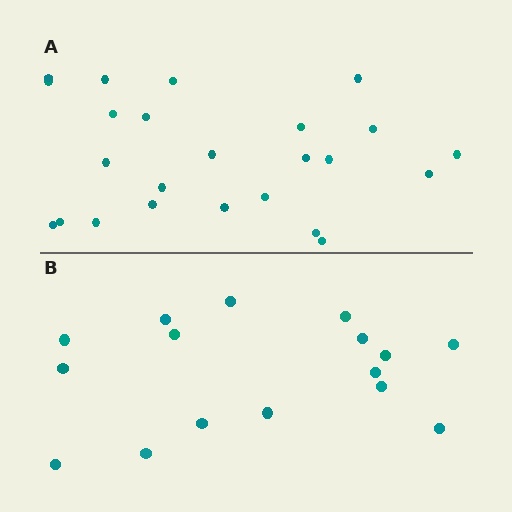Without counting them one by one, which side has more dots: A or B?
Region A (the top region) has more dots.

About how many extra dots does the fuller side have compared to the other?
Region A has roughly 8 or so more dots than region B.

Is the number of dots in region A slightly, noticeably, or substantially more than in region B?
Region A has substantially more. The ratio is roughly 1.5 to 1.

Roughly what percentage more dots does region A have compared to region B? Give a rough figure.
About 50% more.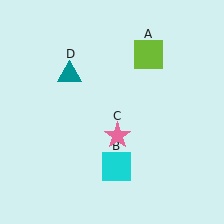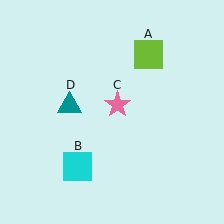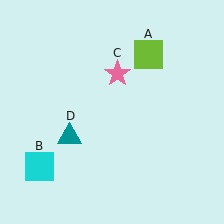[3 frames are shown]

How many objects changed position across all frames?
3 objects changed position: cyan square (object B), pink star (object C), teal triangle (object D).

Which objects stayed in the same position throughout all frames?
Lime square (object A) remained stationary.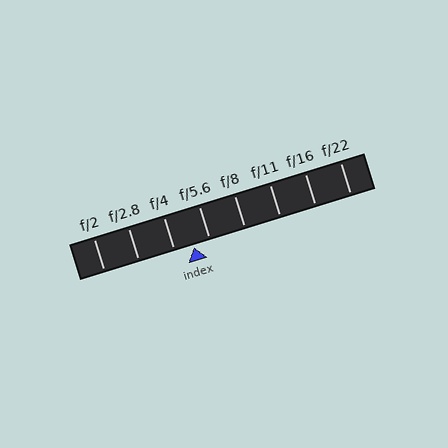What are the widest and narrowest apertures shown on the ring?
The widest aperture shown is f/2 and the narrowest is f/22.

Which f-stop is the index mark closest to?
The index mark is closest to f/5.6.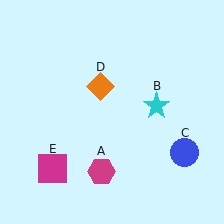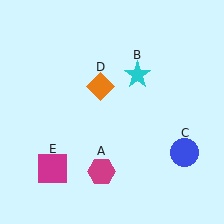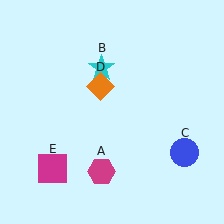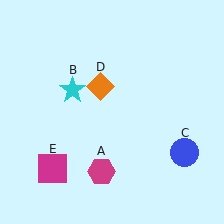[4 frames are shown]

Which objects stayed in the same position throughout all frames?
Magenta hexagon (object A) and blue circle (object C) and orange diamond (object D) and magenta square (object E) remained stationary.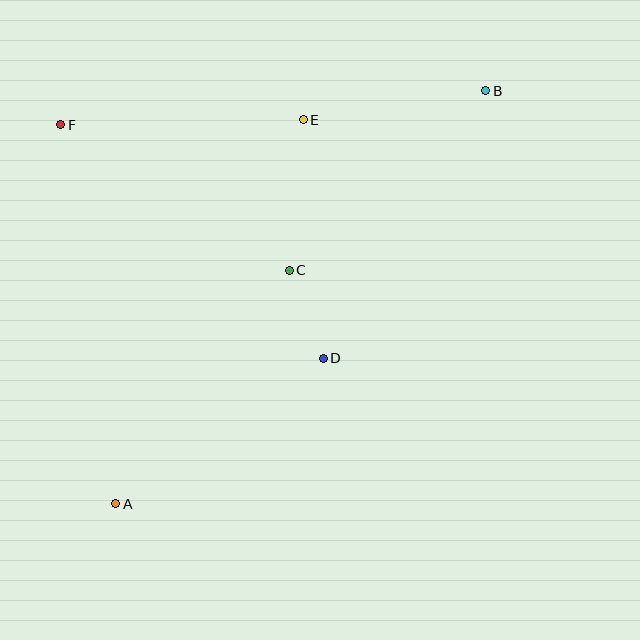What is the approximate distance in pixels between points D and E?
The distance between D and E is approximately 240 pixels.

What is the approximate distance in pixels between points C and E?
The distance between C and E is approximately 151 pixels.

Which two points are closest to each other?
Points C and D are closest to each other.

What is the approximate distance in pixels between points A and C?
The distance between A and C is approximately 291 pixels.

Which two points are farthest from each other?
Points A and B are farthest from each other.